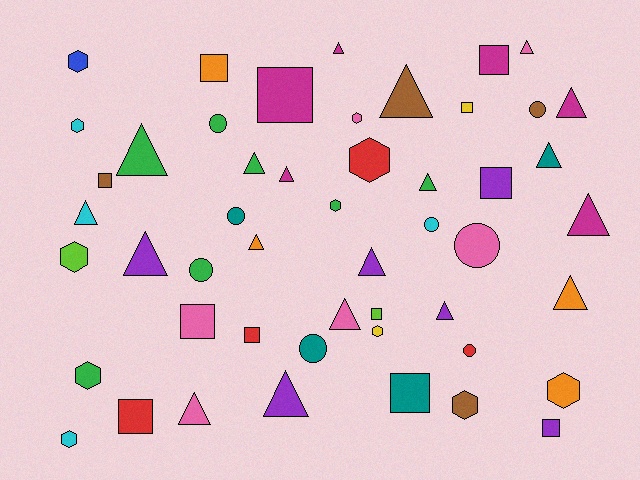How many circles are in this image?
There are 8 circles.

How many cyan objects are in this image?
There are 4 cyan objects.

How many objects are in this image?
There are 50 objects.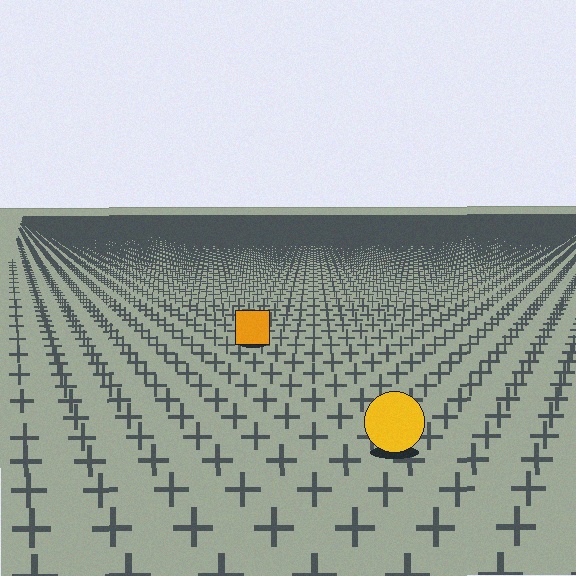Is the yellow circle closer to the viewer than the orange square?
Yes. The yellow circle is closer — you can tell from the texture gradient: the ground texture is coarser near it.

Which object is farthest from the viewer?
The orange square is farthest from the viewer. It appears smaller and the ground texture around it is denser.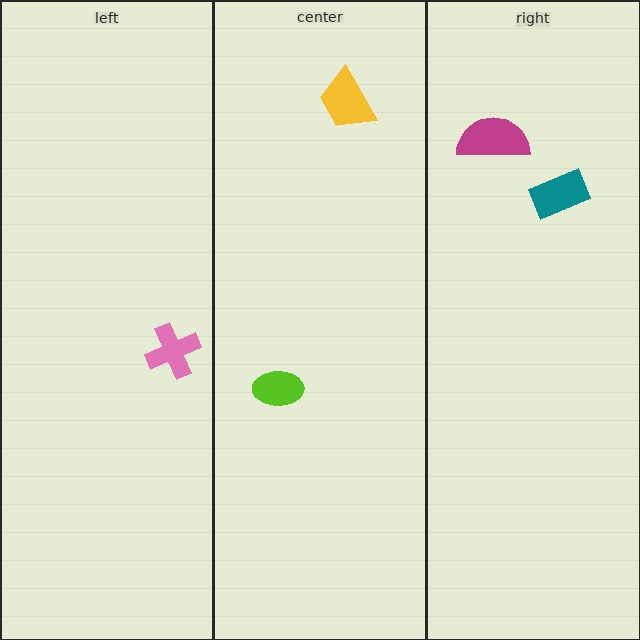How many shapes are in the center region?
2.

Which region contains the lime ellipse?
The center region.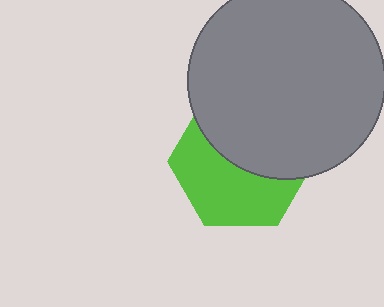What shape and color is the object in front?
The object in front is a gray circle.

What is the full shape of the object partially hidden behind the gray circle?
The partially hidden object is a lime hexagon.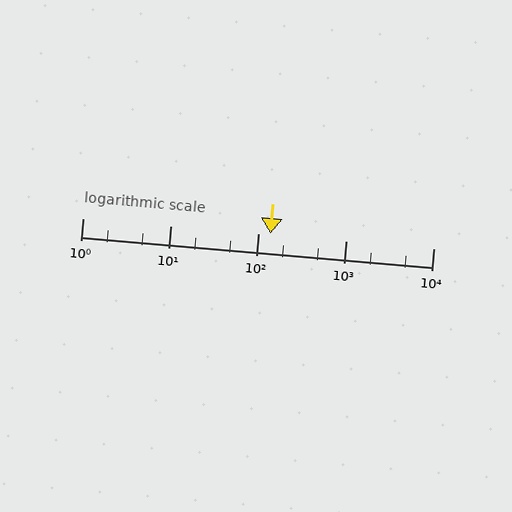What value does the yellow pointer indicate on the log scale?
The pointer indicates approximately 140.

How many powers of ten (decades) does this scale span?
The scale spans 4 decades, from 1 to 10000.